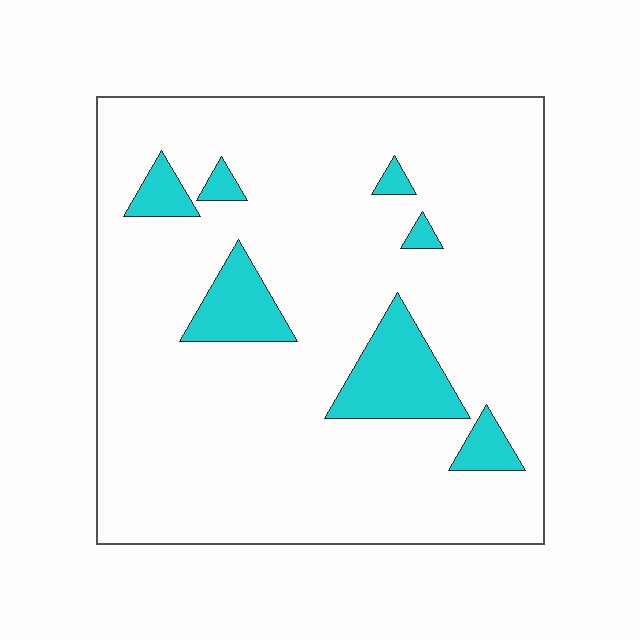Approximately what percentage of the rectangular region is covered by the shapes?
Approximately 10%.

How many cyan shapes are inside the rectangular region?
7.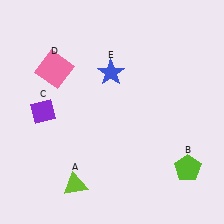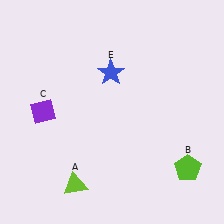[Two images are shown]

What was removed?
The pink square (D) was removed in Image 2.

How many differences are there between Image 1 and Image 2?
There is 1 difference between the two images.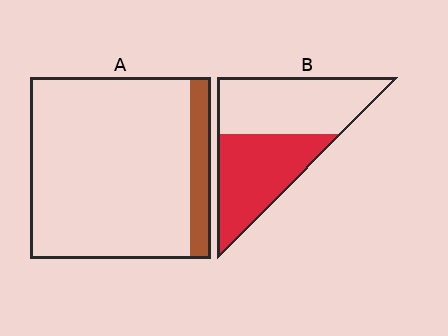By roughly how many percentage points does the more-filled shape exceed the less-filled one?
By roughly 35 percentage points (B over A).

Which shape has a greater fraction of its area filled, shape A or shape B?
Shape B.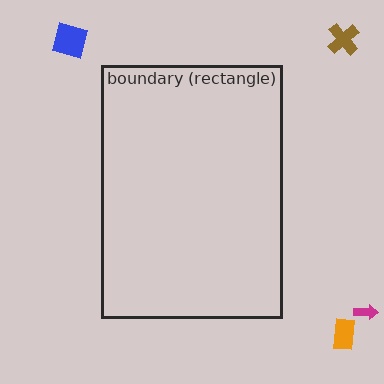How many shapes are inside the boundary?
0 inside, 4 outside.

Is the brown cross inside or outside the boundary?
Outside.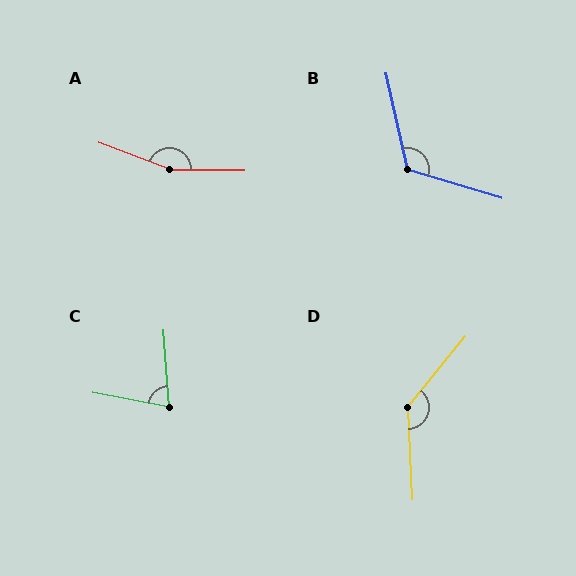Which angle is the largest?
A, at approximately 160 degrees.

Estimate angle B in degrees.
Approximately 120 degrees.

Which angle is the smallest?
C, at approximately 75 degrees.